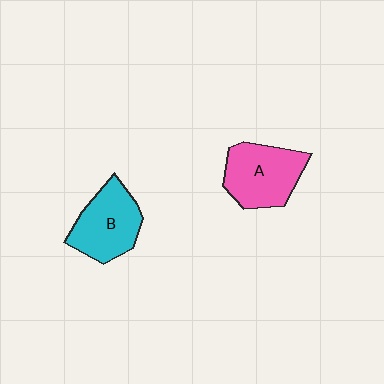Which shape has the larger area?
Shape A (pink).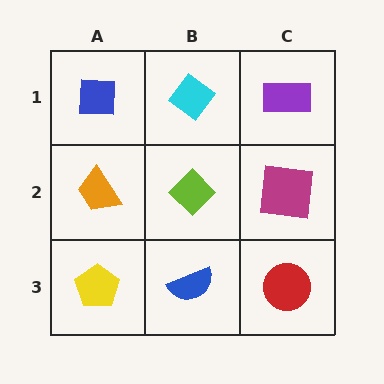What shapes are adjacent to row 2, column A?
A blue square (row 1, column A), a yellow pentagon (row 3, column A), a lime diamond (row 2, column B).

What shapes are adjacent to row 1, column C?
A magenta square (row 2, column C), a cyan diamond (row 1, column B).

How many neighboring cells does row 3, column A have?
2.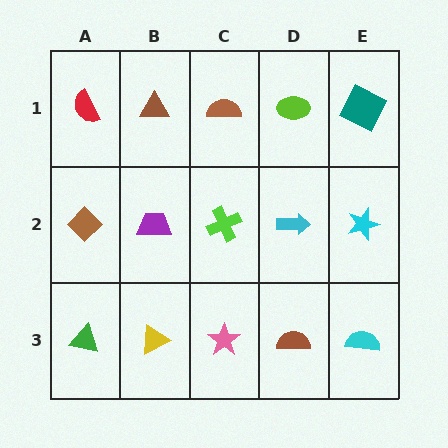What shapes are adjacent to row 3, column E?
A cyan star (row 2, column E), a brown semicircle (row 3, column D).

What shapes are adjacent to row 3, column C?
A lime cross (row 2, column C), a yellow triangle (row 3, column B), a brown semicircle (row 3, column D).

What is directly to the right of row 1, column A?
A brown triangle.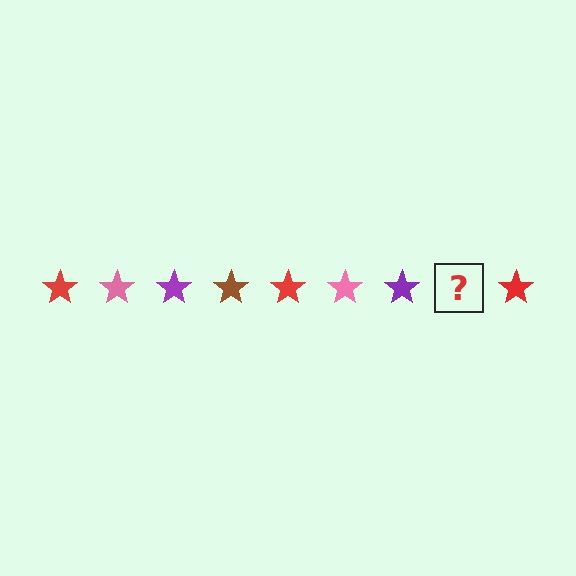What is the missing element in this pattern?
The missing element is a brown star.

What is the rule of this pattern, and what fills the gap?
The rule is that the pattern cycles through red, pink, purple, brown stars. The gap should be filled with a brown star.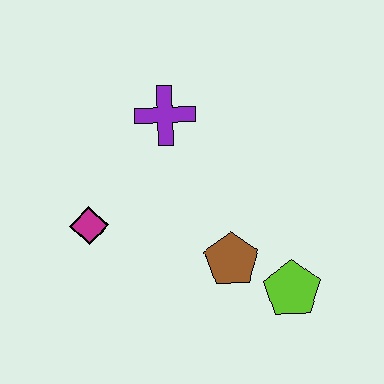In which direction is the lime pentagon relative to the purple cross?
The lime pentagon is below the purple cross.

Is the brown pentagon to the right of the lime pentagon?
No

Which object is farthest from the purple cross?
The lime pentagon is farthest from the purple cross.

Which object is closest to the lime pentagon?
The brown pentagon is closest to the lime pentagon.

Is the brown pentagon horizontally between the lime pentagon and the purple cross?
Yes